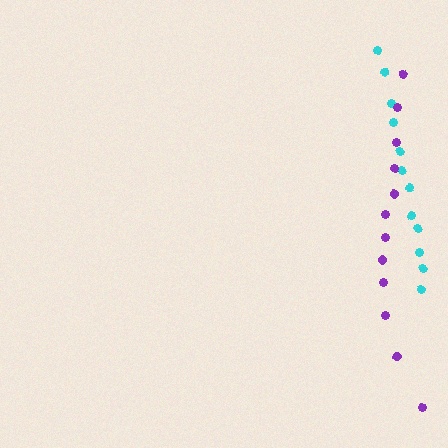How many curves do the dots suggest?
There are 2 distinct paths.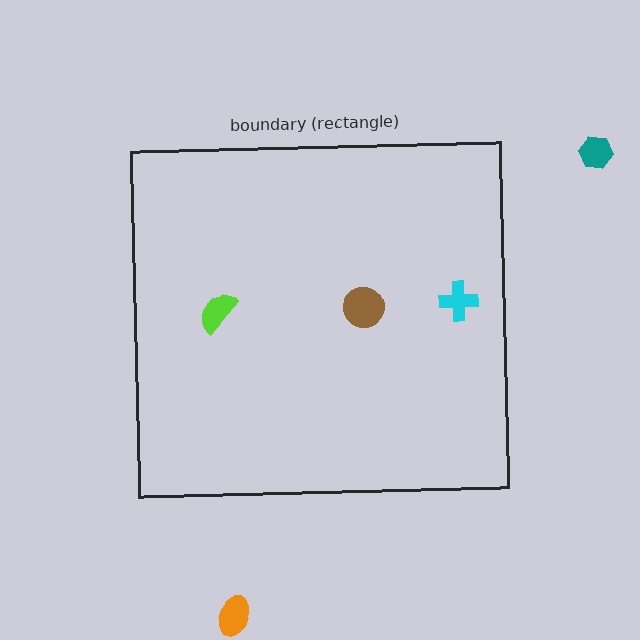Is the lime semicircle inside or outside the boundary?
Inside.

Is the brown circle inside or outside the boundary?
Inside.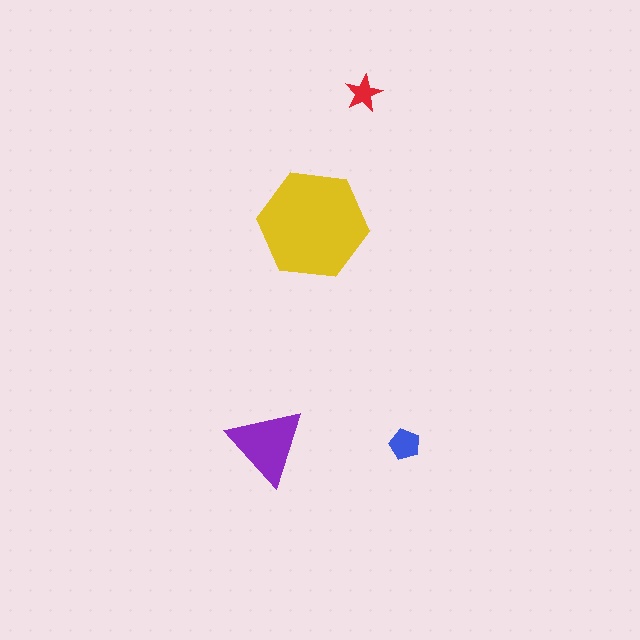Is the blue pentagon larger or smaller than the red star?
Larger.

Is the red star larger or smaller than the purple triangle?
Smaller.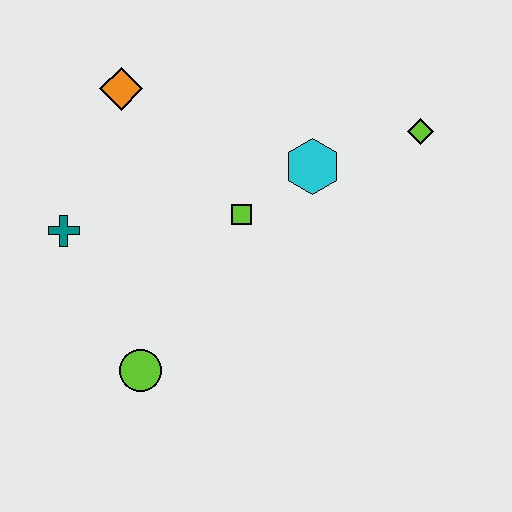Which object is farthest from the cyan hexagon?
The lime circle is farthest from the cyan hexagon.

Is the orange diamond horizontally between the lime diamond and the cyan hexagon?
No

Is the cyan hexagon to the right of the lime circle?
Yes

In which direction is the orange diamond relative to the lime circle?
The orange diamond is above the lime circle.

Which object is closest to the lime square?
The cyan hexagon is closest to the lime square.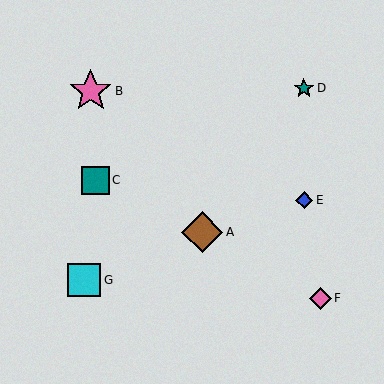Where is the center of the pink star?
The center of the pink star is at (91, 91).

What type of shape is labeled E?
Shape E is a blue diamond.